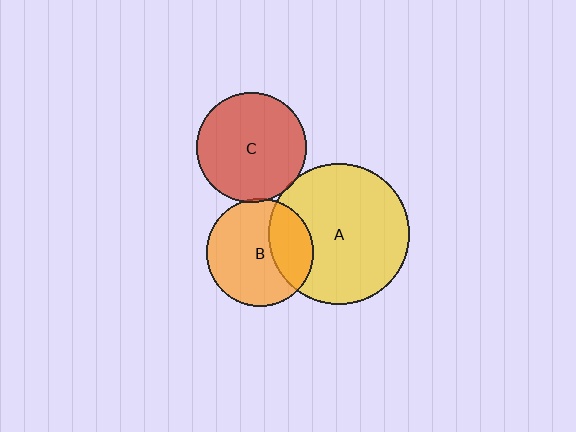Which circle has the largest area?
Circle A (yellow).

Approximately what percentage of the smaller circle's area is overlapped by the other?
Approximately 5%.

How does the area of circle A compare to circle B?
Approximately 1.7 times.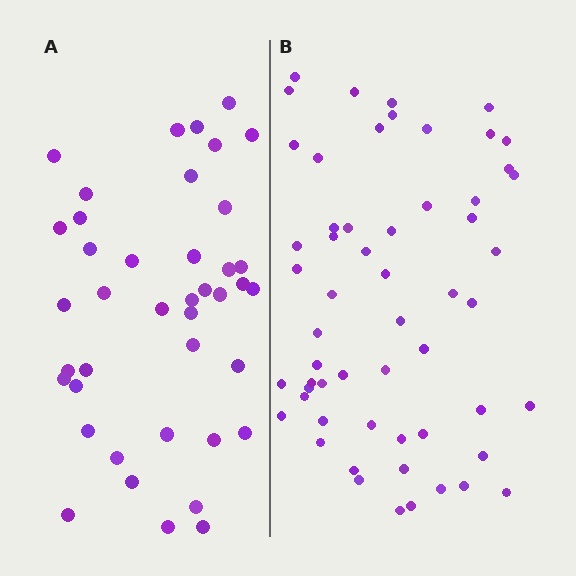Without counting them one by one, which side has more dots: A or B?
Region B (the right region) has more dots.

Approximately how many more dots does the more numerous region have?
Region B has approximately 15 more dots than region A.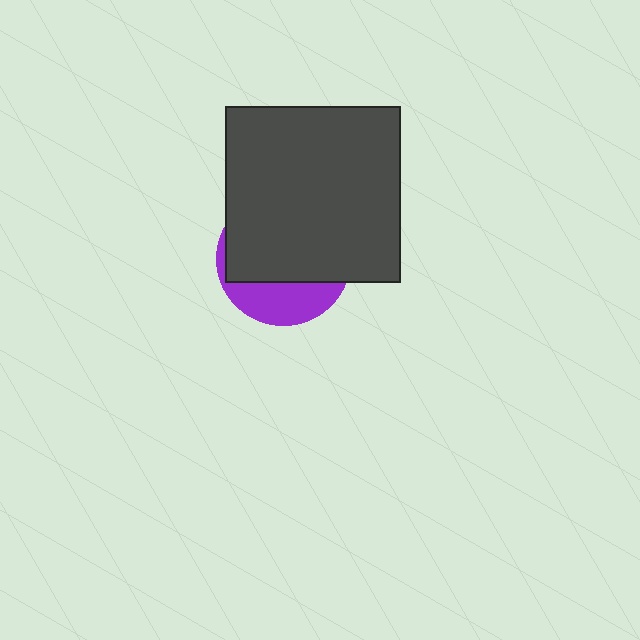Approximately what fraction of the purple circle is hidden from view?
Roughly 70% of the purple circle is hidden behind the dark gray square.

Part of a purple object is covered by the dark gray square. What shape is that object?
It is a circle.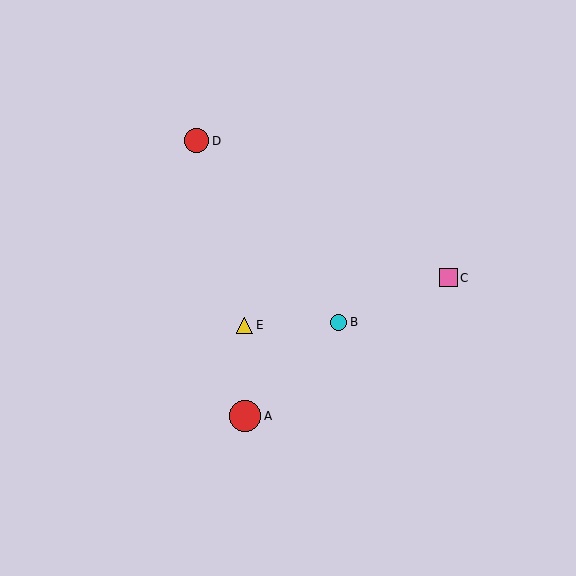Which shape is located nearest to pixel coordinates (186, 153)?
The red circle (labeled D) at (197, 141) is nearest to that location.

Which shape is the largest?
The red circle (labeled A) is the largest.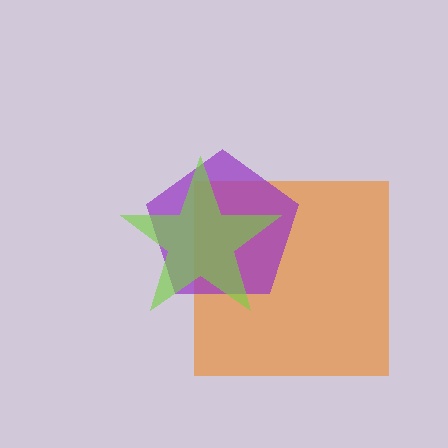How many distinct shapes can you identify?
There are 3 distinct shapes: an orange square, a purple pentagon, a lime star.